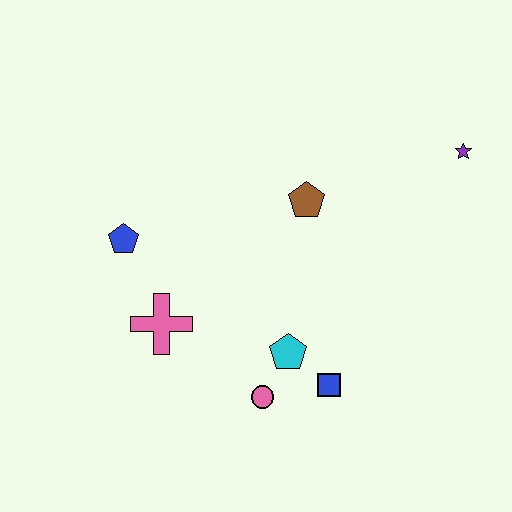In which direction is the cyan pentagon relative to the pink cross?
The cyan pentagon is to the right of the pink cross.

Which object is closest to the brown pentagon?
The cyan pentagon is closest to the brown pentagon.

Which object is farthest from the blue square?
The purple star is farthest from the blue square.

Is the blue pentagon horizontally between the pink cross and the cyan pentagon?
No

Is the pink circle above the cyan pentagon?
No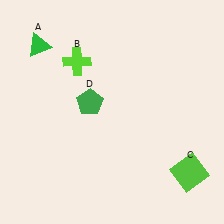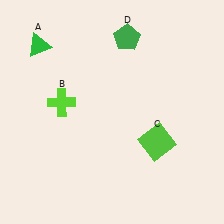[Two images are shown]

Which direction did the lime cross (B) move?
The lime cross (B) moved down.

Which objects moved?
The objects that moved are: the lime cross (B), the lime square (C), the green pentagon (D).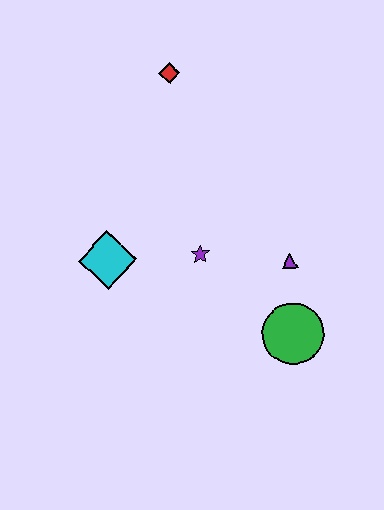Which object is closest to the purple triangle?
The green circle is closest to the purple triangle.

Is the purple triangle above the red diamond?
No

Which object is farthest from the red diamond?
The green circle is farthest from the red diamond.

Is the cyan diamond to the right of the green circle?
No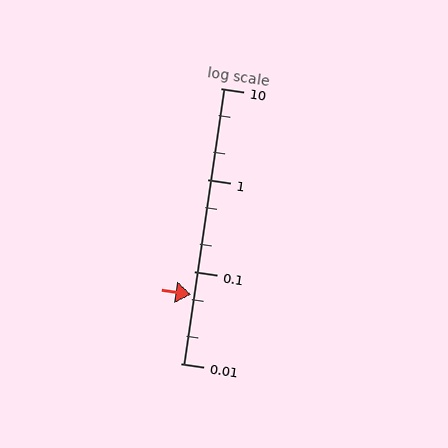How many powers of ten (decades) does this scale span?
The scale spans 3 decades, from 0.01 to 10.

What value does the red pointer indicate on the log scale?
The pointer indicates approximately 0.056.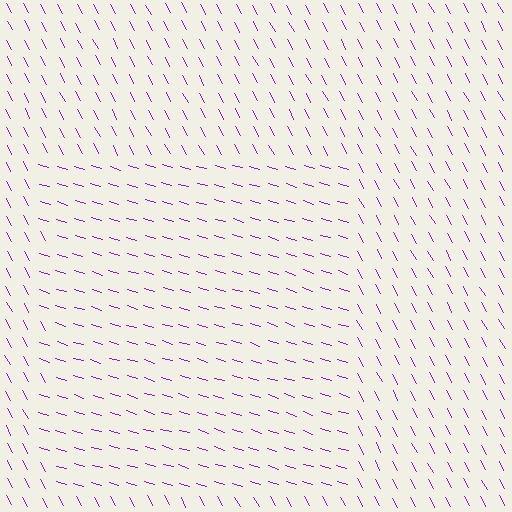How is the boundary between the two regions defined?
The boundary is defined purely by a change in line orientation (approximately 45 degrees difference). All lines are the same color and thickness.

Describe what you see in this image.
The image is filled with small purple line segments. A rectangle region in the image has lines oriented differently from the surrounding lines, creating a visible texture boundary.